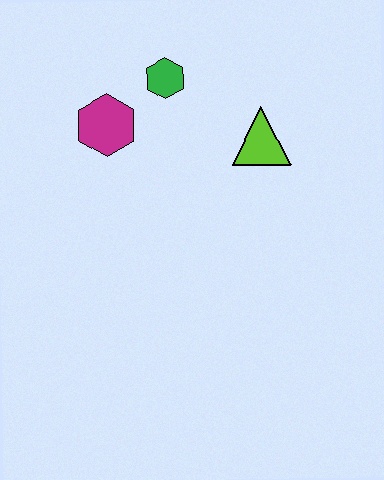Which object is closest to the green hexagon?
The magenta hexagon is closest to the green hexagon.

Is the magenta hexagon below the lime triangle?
No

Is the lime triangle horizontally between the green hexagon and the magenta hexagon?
No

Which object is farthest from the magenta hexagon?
The lime triangle is farthest from the magenta hexagon.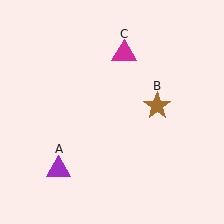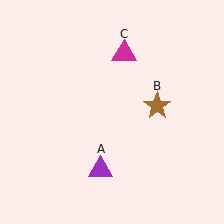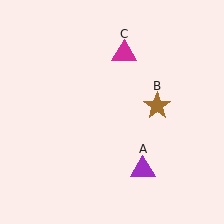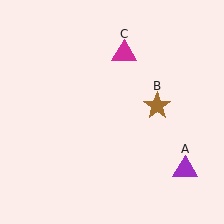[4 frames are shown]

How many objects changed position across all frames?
1 object changed position: purple triangle (object A).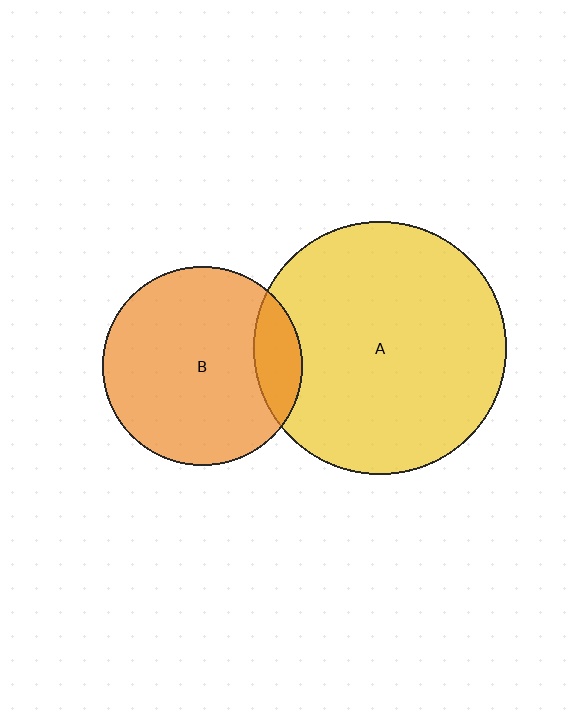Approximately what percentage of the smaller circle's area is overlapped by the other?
Approximately 15%.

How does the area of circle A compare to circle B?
Approximately 1.6 times.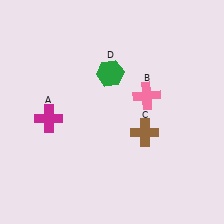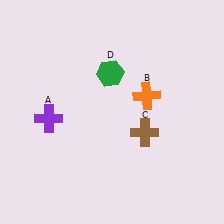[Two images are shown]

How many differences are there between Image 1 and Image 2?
There are 2 differences between the two images.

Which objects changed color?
A changed from magenta to purple. B changed from pink to orange.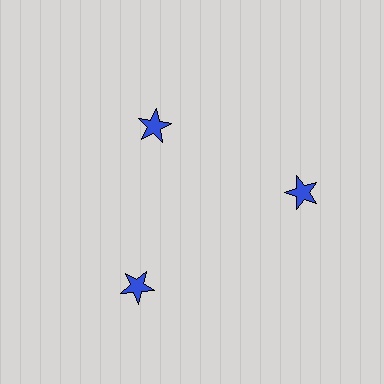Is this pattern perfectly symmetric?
No. The 3 blue stars are arranged in a ring, but one element near the 11 o'clock position is pulled inward toward the center, breaking the 3-fold rotational symmetry.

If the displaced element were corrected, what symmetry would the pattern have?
It would have 3-fold rotational symmetry — the pattern would map onto itself every 120 degrees.